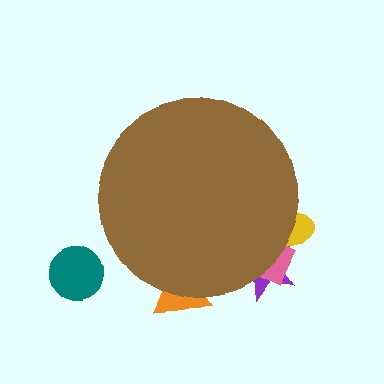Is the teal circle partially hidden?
No, the teal circle is fully visible.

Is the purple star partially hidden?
Yes, the purple star is partially hidden behind the brown circle.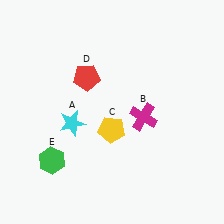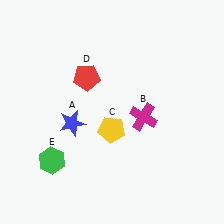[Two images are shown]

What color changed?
The star (A) changed from cyan in Image 1 to blue in Image 2.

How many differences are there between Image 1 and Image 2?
There is 1 difference between the two images.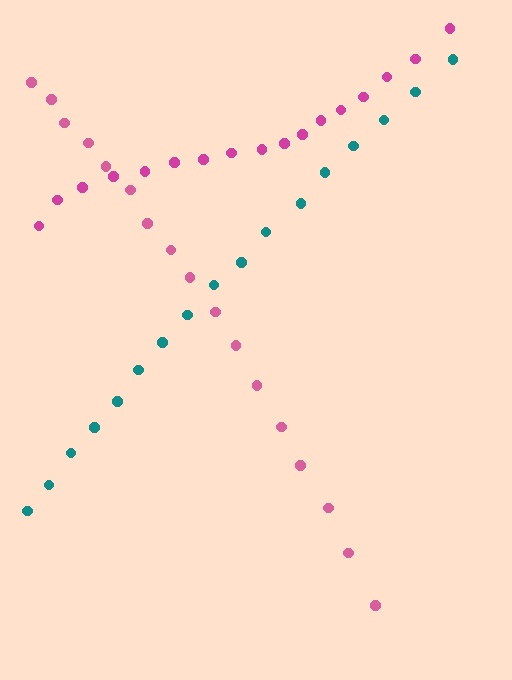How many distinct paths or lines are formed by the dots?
There are 3 distinct paths.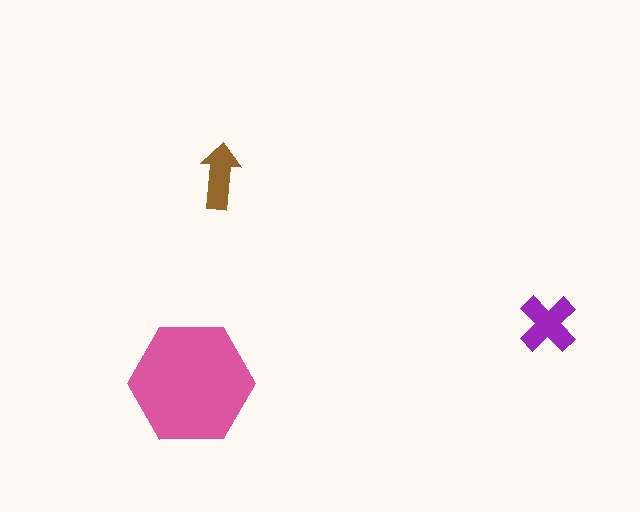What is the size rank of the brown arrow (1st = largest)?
3rd.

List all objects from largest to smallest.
The pink hexagon, the purple cross, the brown arrow.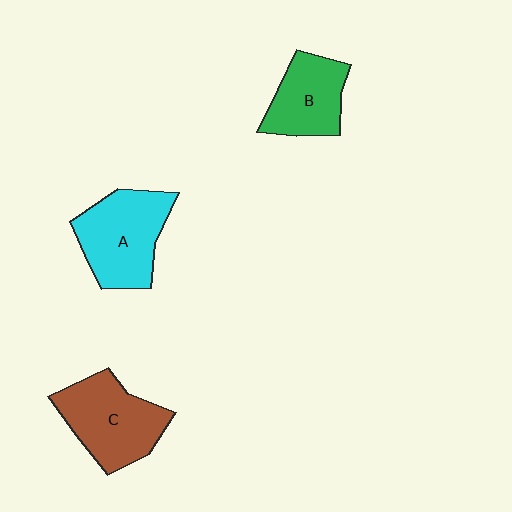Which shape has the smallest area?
Shape B (green).